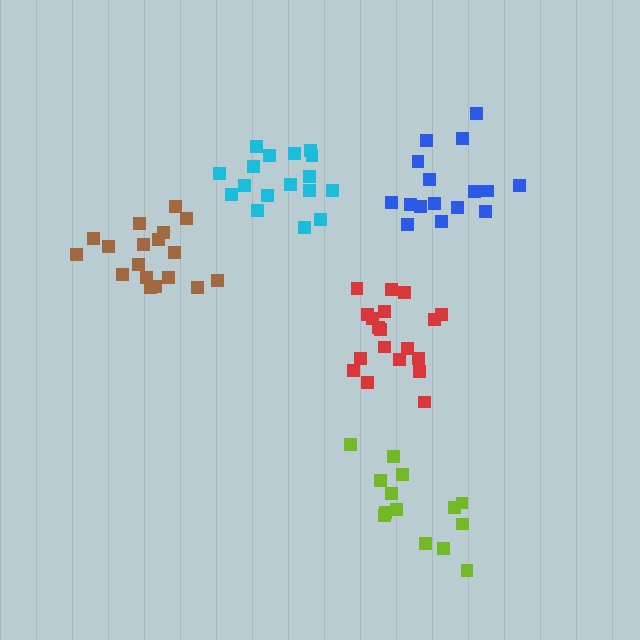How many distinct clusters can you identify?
There are 5 distinct clusters.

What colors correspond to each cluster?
The clusters are colored: brown, red, cyan, lime, blue.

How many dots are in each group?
Group 1: 18 dots, Group 2: 19 dots, Group 3: 17 dots, Group 4: 14 dots, Group 5: 16 dots (84 total).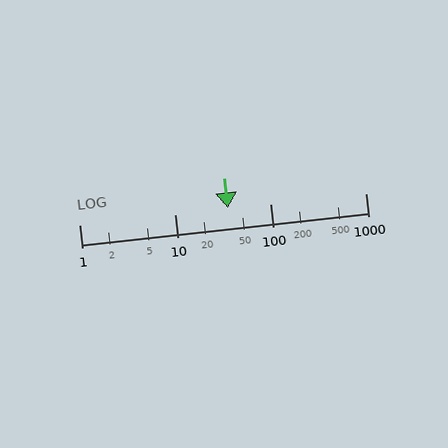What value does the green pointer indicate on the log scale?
The pointer indicates approximately 36.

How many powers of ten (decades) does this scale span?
The scale spans 3 decades, from 1 to 1000.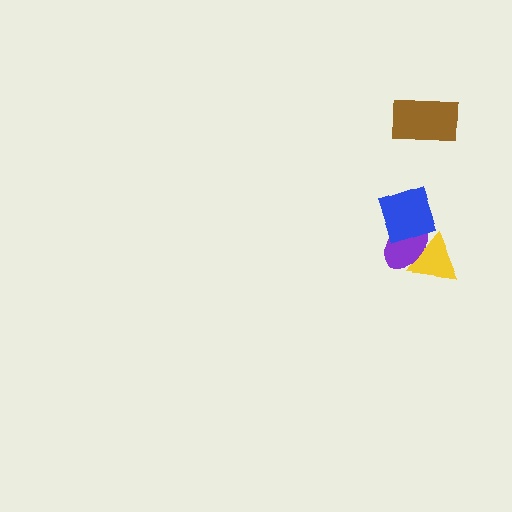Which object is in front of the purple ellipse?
The blue diamond is in front of the purple ellipse.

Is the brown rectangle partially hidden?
No, no other shape covers it.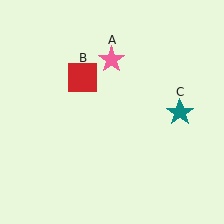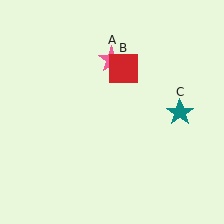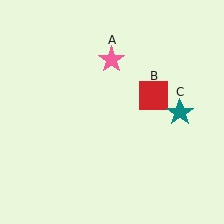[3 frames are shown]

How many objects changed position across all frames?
1 object changed position: red square (object B).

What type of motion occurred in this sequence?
The red square (object B) rotated clockwise around the center of the scene.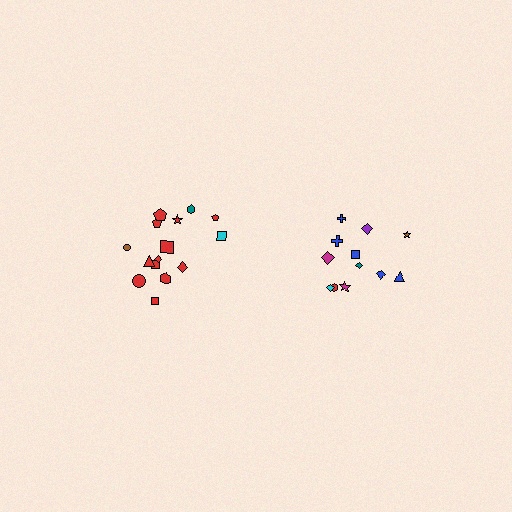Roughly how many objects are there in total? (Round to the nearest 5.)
Roughly 25 objects in total.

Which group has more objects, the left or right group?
The left group.